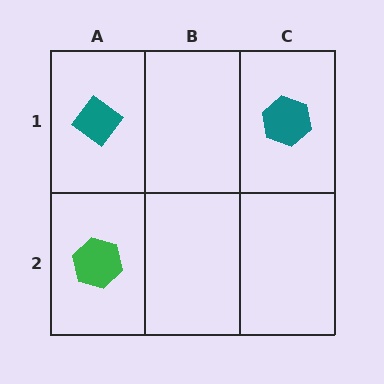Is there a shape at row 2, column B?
No, that cell is empty.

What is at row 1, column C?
A teal hexagon.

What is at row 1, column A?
A teal diamond.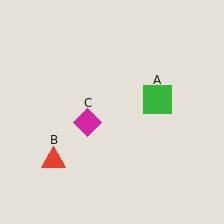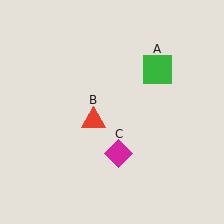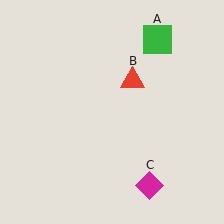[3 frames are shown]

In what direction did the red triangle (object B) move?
The red triangle (object B) moved up and to the right.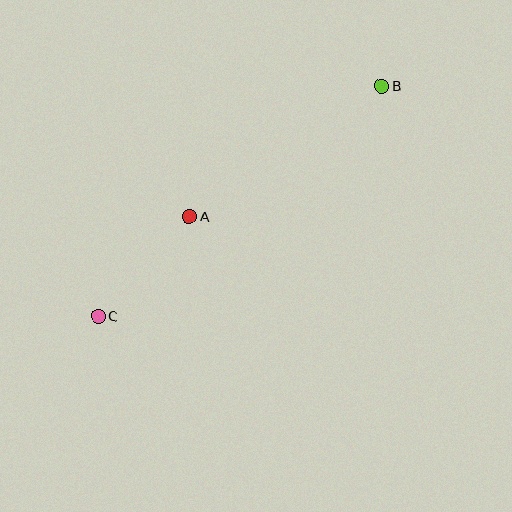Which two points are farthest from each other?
Points B and C are farthest from each other.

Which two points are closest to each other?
Points A and C are closest to each other.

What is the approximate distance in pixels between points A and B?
The distance between A and B is approximately 232 pixels.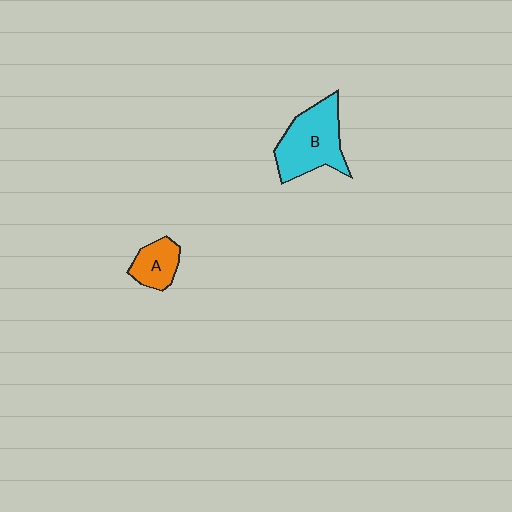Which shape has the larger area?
Shape B (cyan).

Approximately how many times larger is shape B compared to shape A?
Approximately 2.1 times.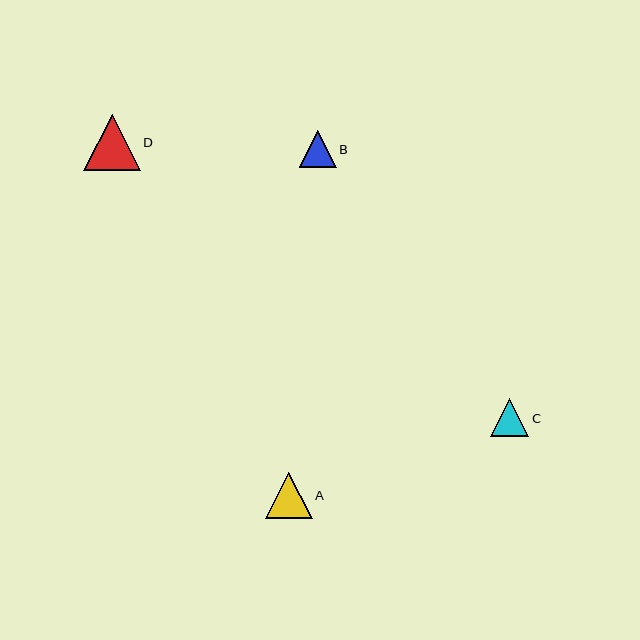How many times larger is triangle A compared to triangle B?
Triangle A is approximately 1.3 times the size of triangle B.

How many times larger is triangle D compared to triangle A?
Triangle D is approximately 1.2 times the size of triangle A.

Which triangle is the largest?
Triangle D is the largest with a size of approximately 56 pixels.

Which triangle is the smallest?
Triangle B is the smallest with a size of approximately 37 pixels.